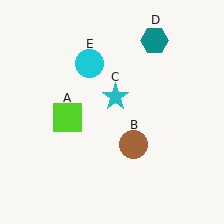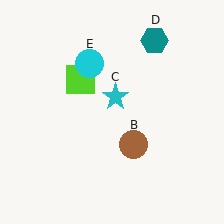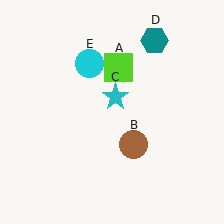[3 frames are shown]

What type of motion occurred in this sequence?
The lime square (object A) rotated clockwise around the center of the scene.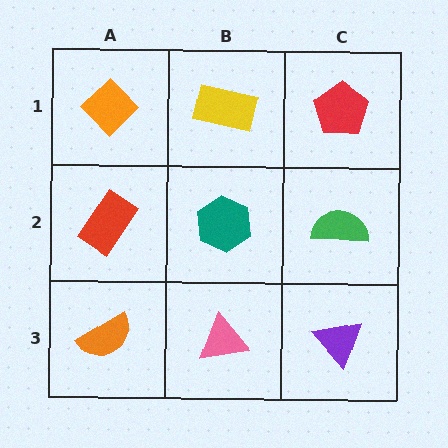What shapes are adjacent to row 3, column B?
A teal hexagon (row 2, column B), an orange semicircle (row 3, column A), a purple triangle (row 3, column C).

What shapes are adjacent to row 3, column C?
A green semicircle (row 2, column C), a pink triangle (row 3, column B).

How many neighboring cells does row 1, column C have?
2.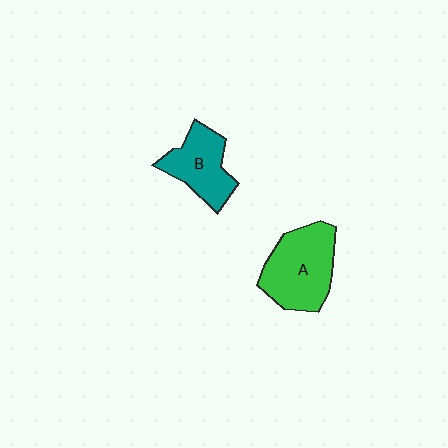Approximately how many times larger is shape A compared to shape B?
Approximately 1.4 times.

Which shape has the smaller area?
Shape B (teal).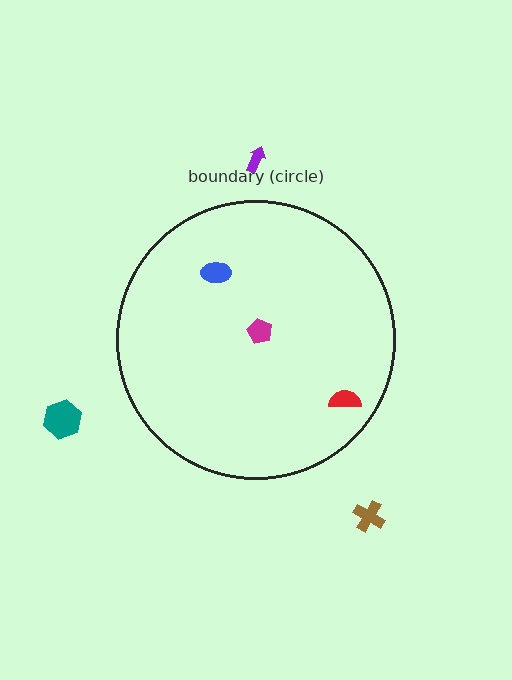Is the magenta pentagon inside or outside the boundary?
Inside.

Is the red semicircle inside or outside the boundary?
Inside.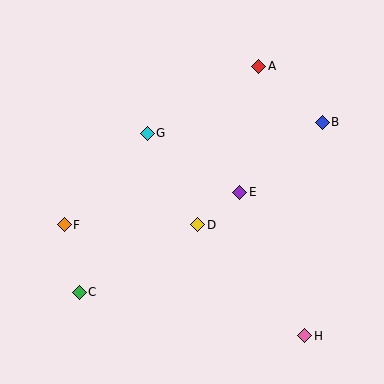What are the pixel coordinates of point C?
Point C is at (79, 293).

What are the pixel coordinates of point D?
Point D is at (197, 225).